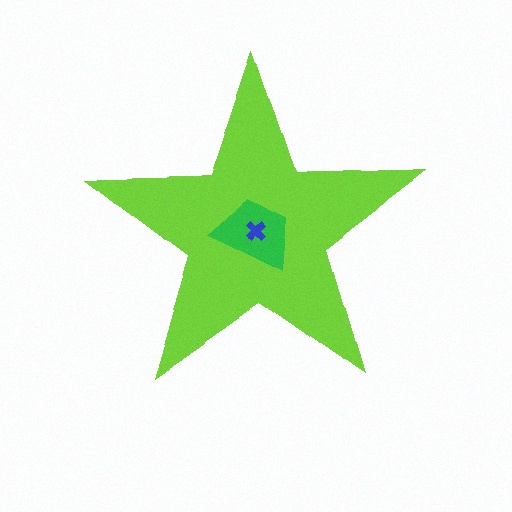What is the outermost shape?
The lime star.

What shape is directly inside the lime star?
The green trapezoid.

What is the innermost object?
The blue cross.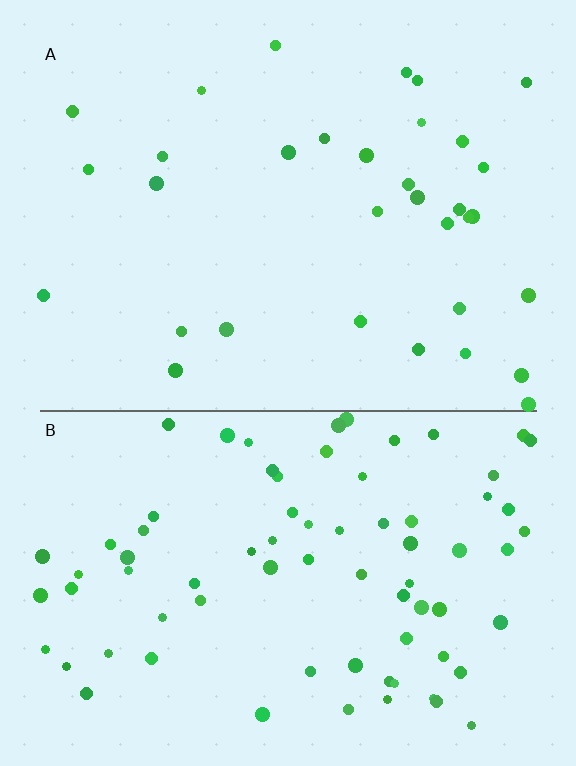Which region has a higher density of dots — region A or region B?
B (the bottom).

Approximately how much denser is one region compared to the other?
Approximately 2.3× — region B over region A.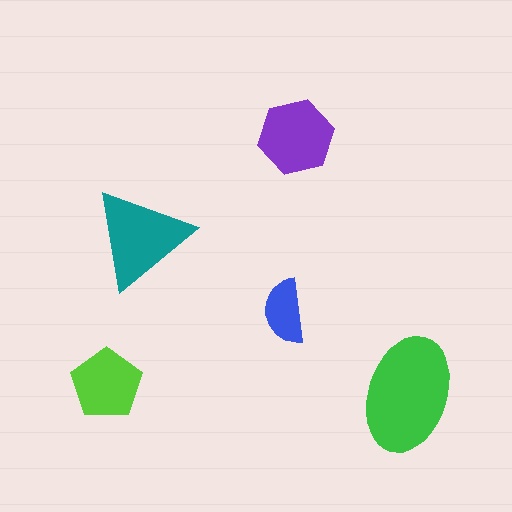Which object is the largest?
The green ellipse.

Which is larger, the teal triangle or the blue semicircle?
The teal triangle.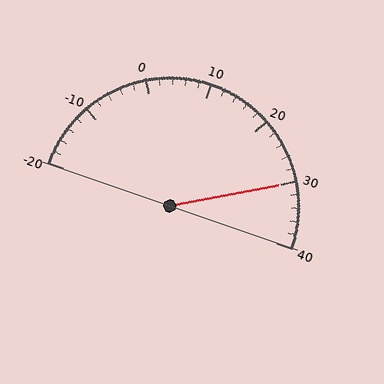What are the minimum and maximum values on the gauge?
The gauge ranges from -20 to 40.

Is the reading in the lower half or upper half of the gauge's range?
The reading is in the upper half of the range (-20 to 40).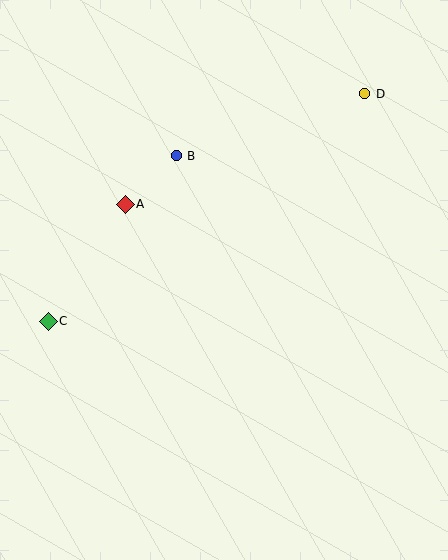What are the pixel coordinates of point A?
Point A is at (125, 204).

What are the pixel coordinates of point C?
Point C is at (48, 321).